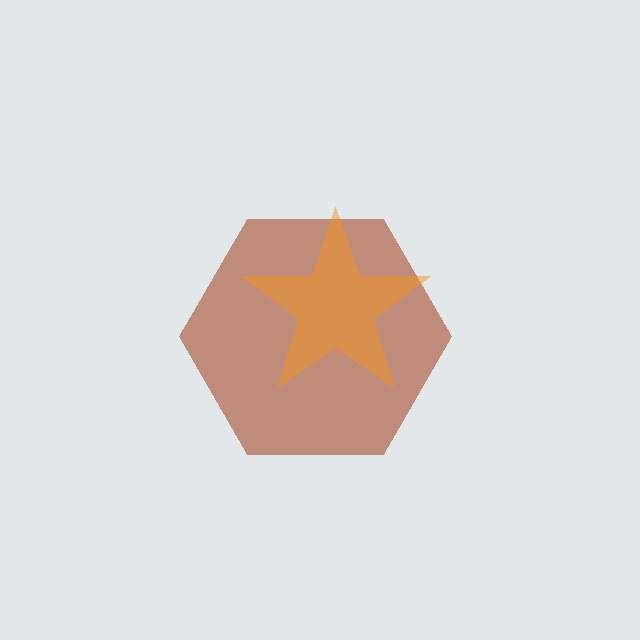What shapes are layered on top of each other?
The layered shapes are: a brown hexagon, an orange star.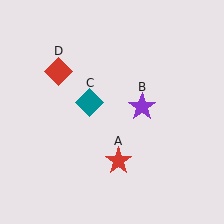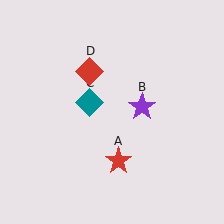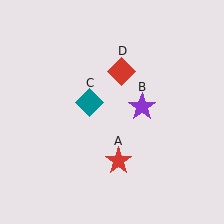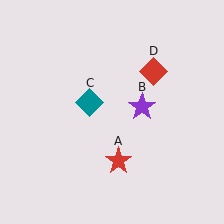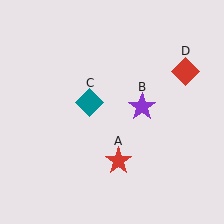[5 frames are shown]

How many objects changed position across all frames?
1 object changed position: red diamond (object D).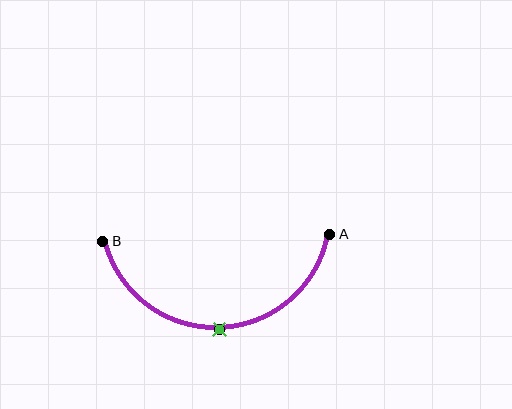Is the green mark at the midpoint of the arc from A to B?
Yes. The green mark lies on the arc at equal arc-length from both A and B — it is the arc midpoint.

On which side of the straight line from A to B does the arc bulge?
The arc bulges below the straight line connecting A and B.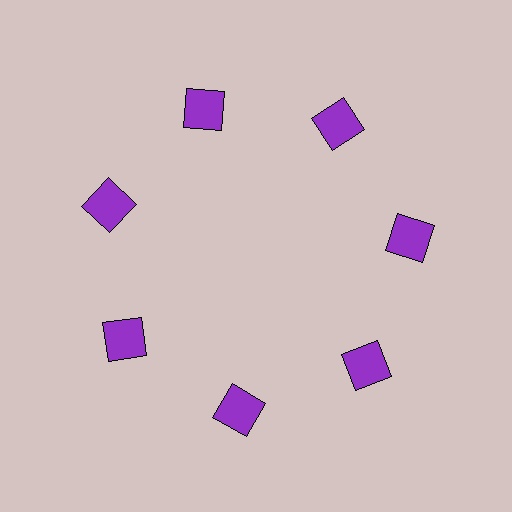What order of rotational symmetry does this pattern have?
This pattern has 7-fold rotational symmetry.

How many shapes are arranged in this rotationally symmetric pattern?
There are 7 shapes, arranged in 7 groups of 1.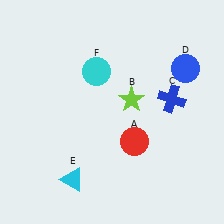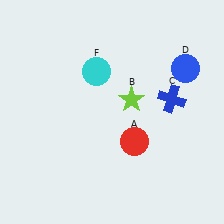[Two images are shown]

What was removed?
The cyan triangle (E) was removed in Image 2.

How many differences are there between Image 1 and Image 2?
There is 1 difference between the two images.